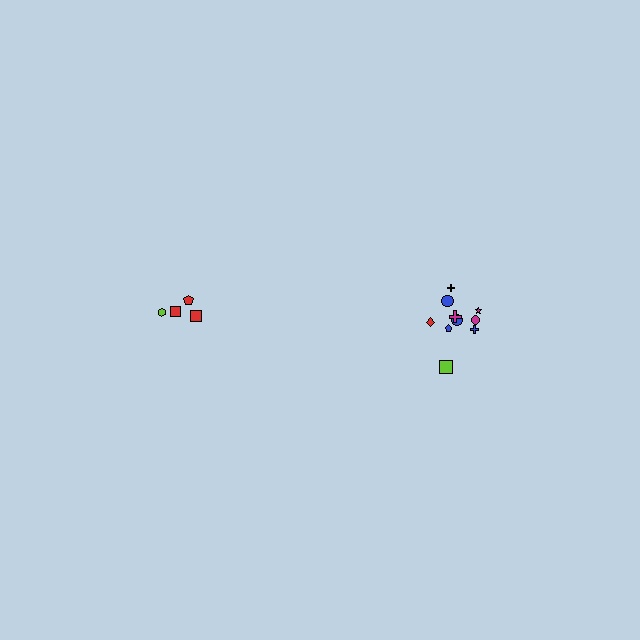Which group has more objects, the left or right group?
The right group.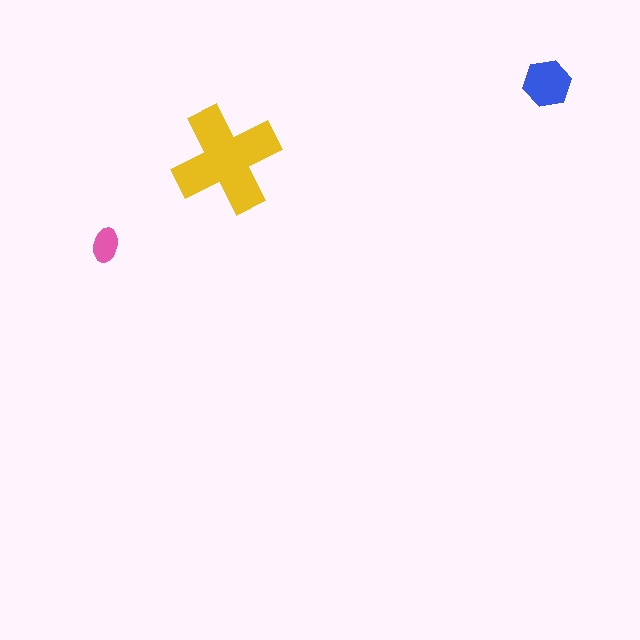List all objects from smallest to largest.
The pink ellipse, the blue hexagon, the yellow cross.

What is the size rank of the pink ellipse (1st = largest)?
3rd.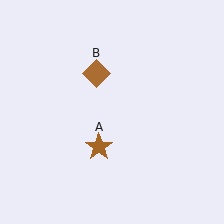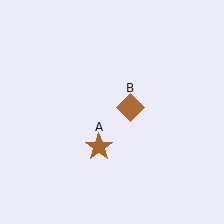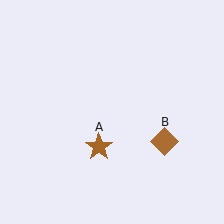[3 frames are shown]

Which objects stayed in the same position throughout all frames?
Brown star (object A) remained stationary.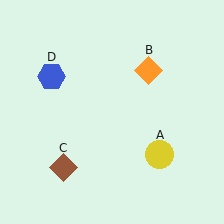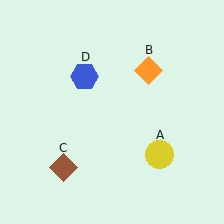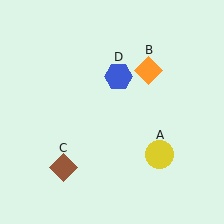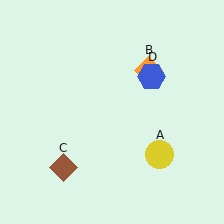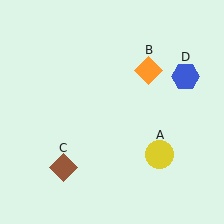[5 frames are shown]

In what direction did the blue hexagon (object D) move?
The blue hexagon (object D) moved right.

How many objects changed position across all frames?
1 object changed position: blue hexagon (object D).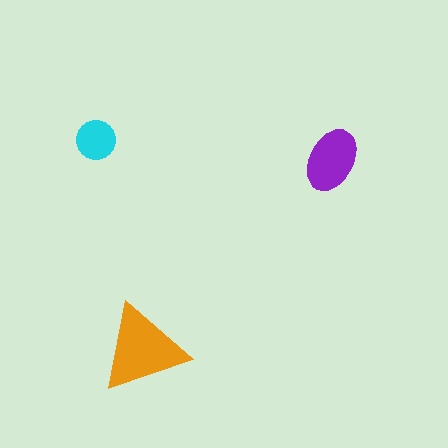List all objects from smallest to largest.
The cyan circle, the purple ellipse, the orange triangle.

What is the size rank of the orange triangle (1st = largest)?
1st.